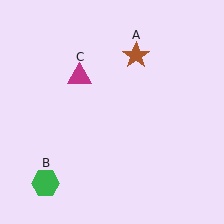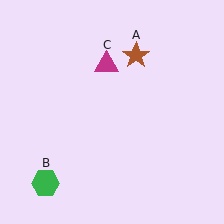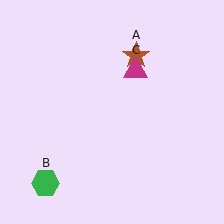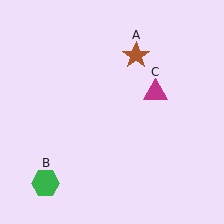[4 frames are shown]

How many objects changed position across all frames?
1 object changed position: magenta triangle (object C).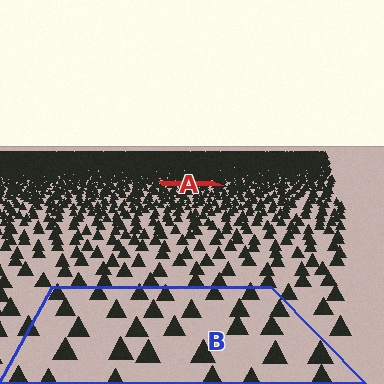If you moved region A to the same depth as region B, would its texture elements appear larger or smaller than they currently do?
They would appear larger. At a closer depth, the same texture elements are projected at a bigger on-screen size.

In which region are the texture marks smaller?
The texture marks are smaller in region A, because it is farther away.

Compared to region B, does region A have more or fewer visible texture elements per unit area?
Region A has more texture elements per unit area — they are packed more densely because it is farther away.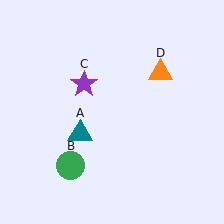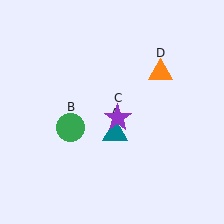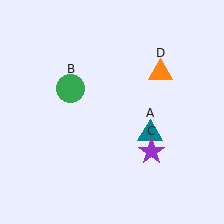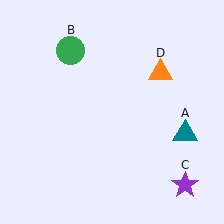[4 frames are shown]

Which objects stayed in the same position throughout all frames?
Orange triangle (object D) remained stationary.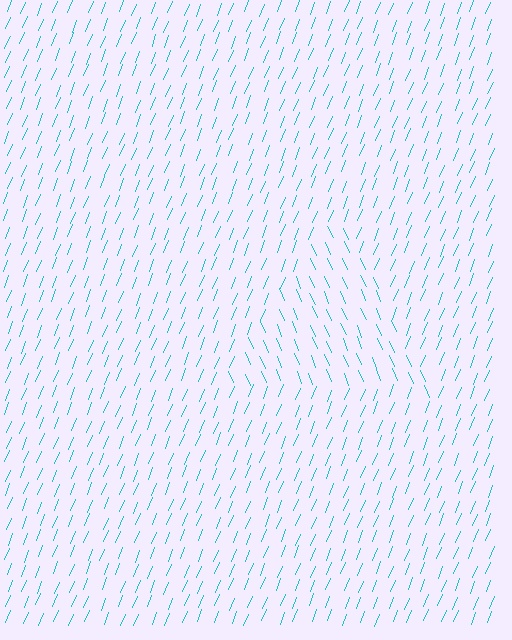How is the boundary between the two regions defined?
The boundary is defined purely by a change in line orientation (approximately 45 degrees difference). All lines are the same color and thickness.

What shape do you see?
I see a triangle.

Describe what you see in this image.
The image is filled with small cyan line segments. A triangle region in the image has lines oriented differently from the surrounding lines, creating a visible texture boundary.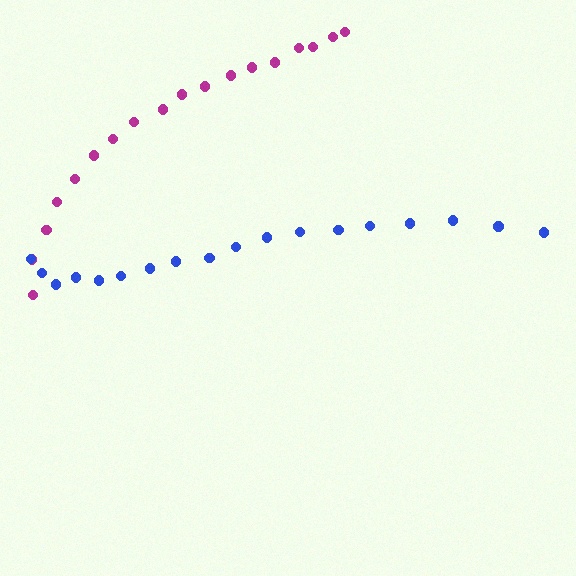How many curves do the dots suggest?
There are 2 distinct paths.